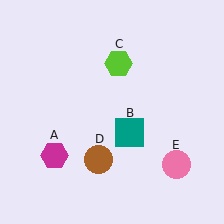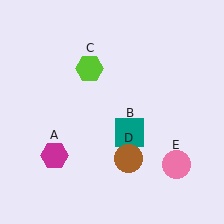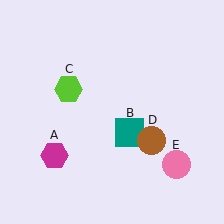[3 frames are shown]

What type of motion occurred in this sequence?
The lime hexagon (object C), brown circle (object D) rotated counterclockwise around the center of the scene.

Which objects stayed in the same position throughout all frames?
Magenta hexagon (object A) and teal square (object B) and pink circle (object E) remained stationary.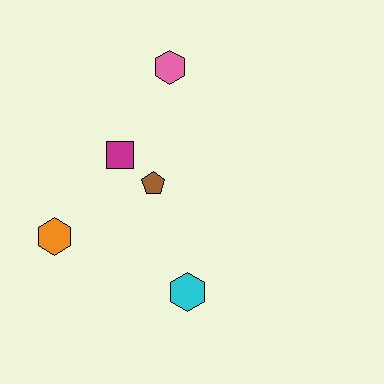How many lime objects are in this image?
There are no lime objects.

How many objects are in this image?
There are 5 objects.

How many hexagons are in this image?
There are 3 hexagons.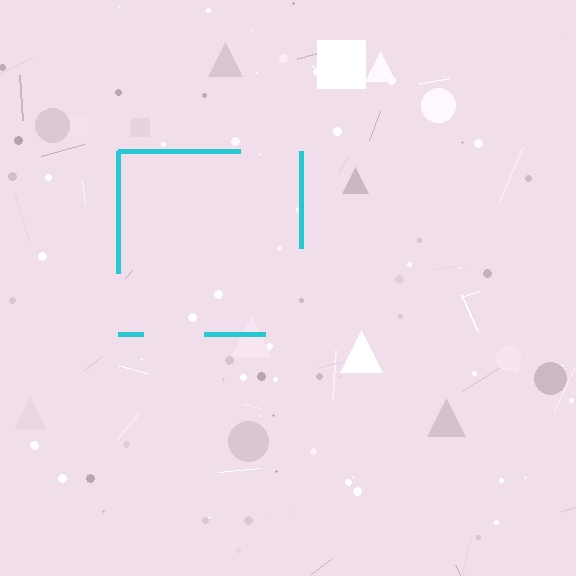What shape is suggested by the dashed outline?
The dashed outline suggests a square.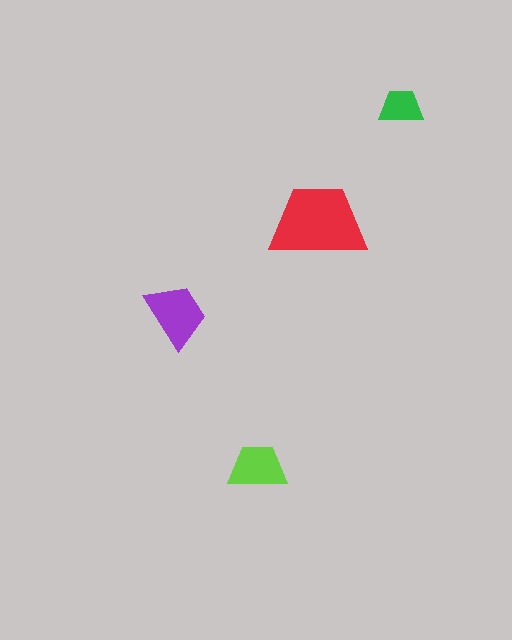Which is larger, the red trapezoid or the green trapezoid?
The red one.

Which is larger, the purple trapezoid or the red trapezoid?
The red one.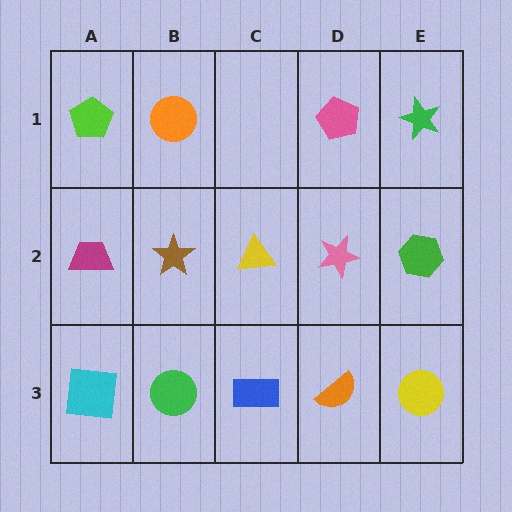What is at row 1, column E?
A green star.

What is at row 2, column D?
A pink star.